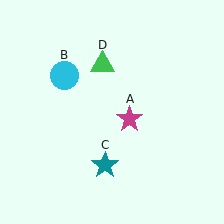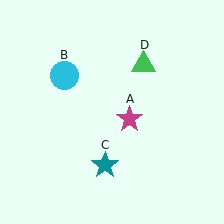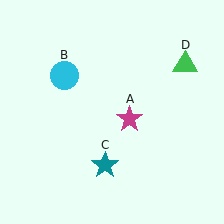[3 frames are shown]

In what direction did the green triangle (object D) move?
The green triangle (object D) moved right.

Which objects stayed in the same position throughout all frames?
Magenta star (object A) and cyan circle (object B) and teal star (object C) remained stationary.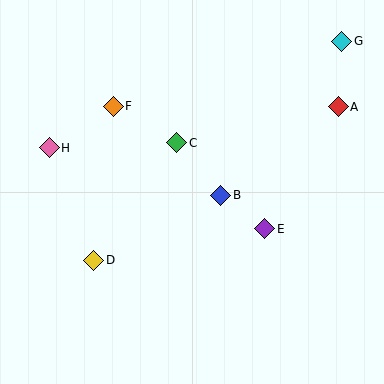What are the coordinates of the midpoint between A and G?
The midpoint between A and G is at (340, 74).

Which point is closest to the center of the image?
Point B at (221, 195) is closest to the center.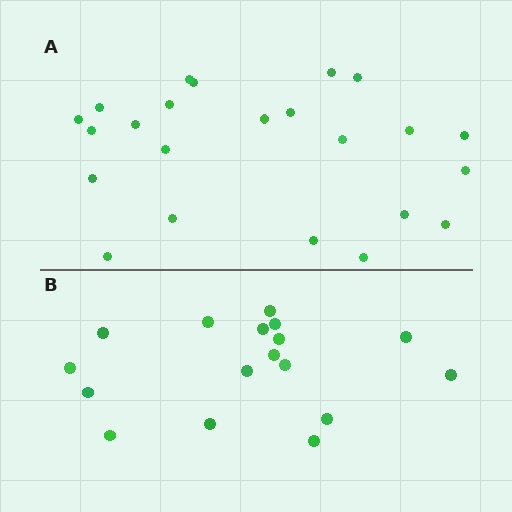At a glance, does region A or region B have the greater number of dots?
Region A (the top region) has more dots.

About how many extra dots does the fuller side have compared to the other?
Region A has about 6 more dots than region B.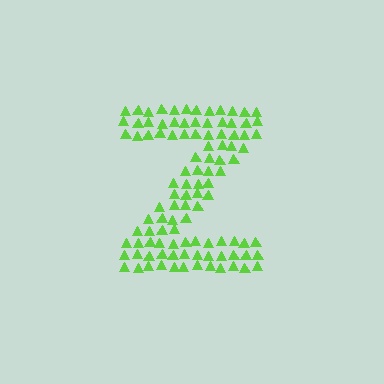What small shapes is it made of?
It is made of small triangles.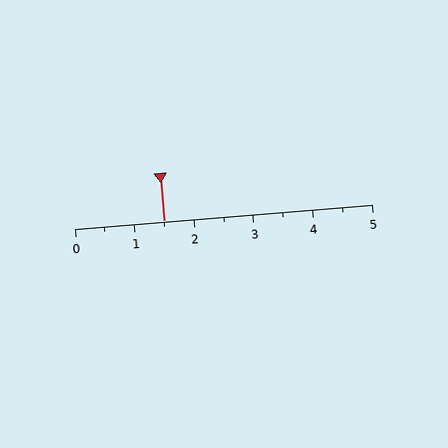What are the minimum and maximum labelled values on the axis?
The axis runs from 0 to 5.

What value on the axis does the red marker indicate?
The marker indicates approximately 1.5.